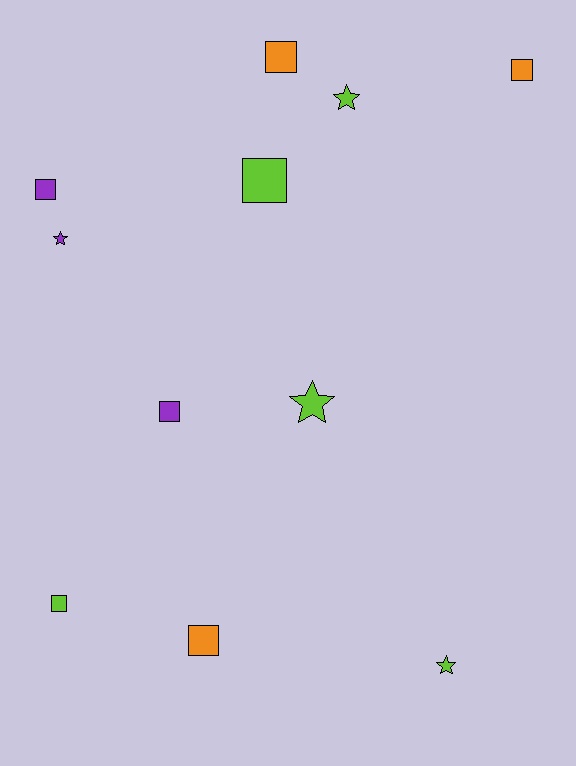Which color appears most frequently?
Lime, with 5 objects.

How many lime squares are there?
There are 2 lime squares.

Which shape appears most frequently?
Square, with 7 objects.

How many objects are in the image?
There are 11 objects.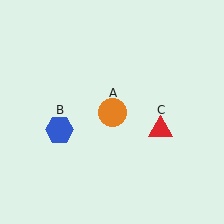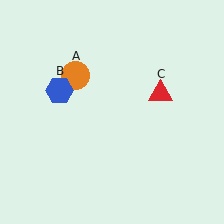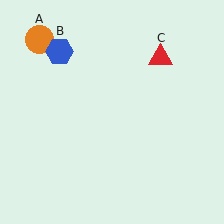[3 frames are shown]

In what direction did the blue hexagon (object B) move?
The blue hexagon (object B) moved up.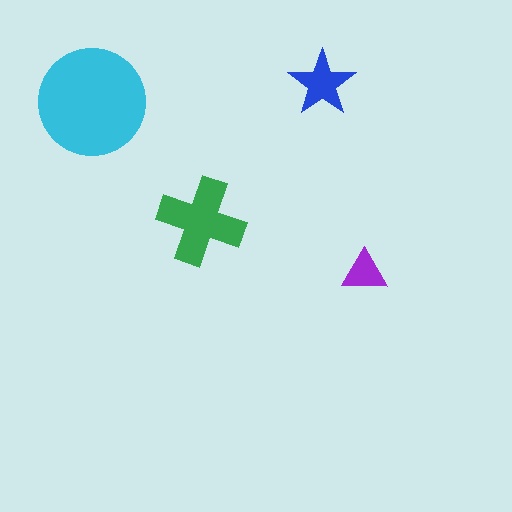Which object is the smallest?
The purple triangle.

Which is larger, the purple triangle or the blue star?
The blue star.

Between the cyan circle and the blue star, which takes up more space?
The cyan circle.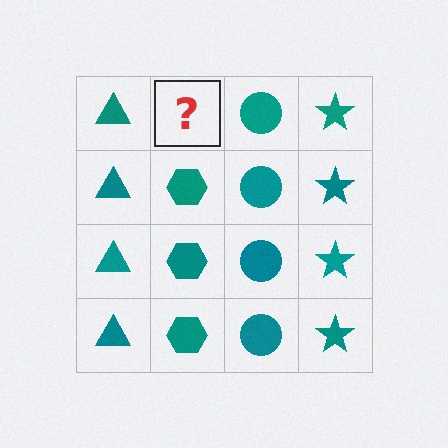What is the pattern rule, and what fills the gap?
The rule is that each column has a consistent shape. The gap should be filled with a teal hexagon.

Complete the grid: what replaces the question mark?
The question mark should be replaced with a teal hexagon.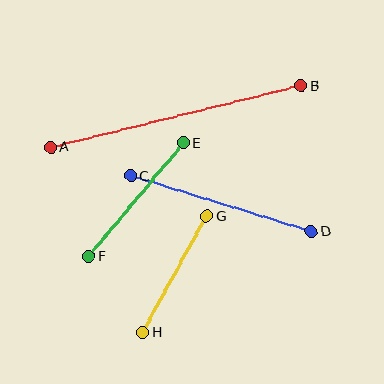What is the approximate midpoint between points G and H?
The midpoint is at approximately (175, 274) pixels.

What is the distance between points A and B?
The distance is approximately 258 pixels.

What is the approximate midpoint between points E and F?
The midpoint is at approximately (136, 200) pixels.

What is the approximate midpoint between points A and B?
The midpoint is at approximately (176, 117) pixels.